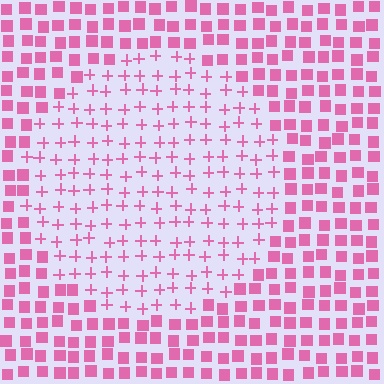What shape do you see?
I see a circle.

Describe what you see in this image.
The image is filled with small pink elements arranged in a uniform grid. A circle-shaped region contains plus signs, while the surrounding area contains squares. The boundary is defined purely by the change in element shape.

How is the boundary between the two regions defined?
The boundary is defined by a change in element shape: plus signs inside vs. squares outside. All elements share the same color and spacing.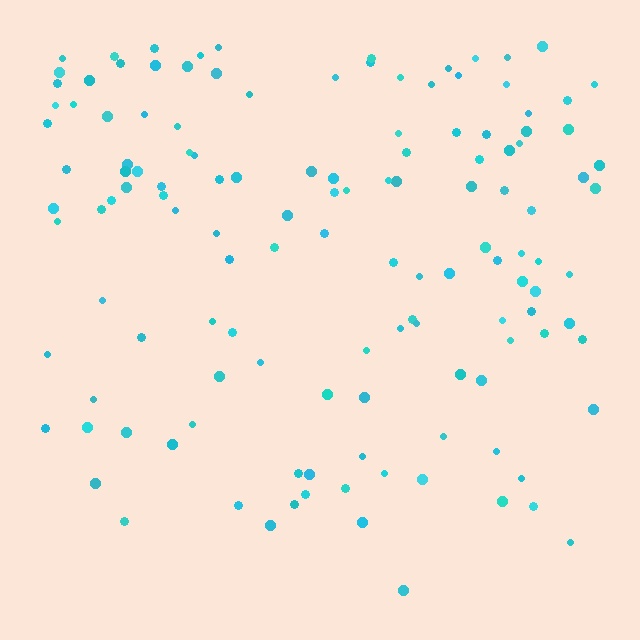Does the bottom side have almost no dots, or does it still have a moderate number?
Still a moderate number, just noticeably fewer than the top.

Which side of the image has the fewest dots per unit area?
The bottom.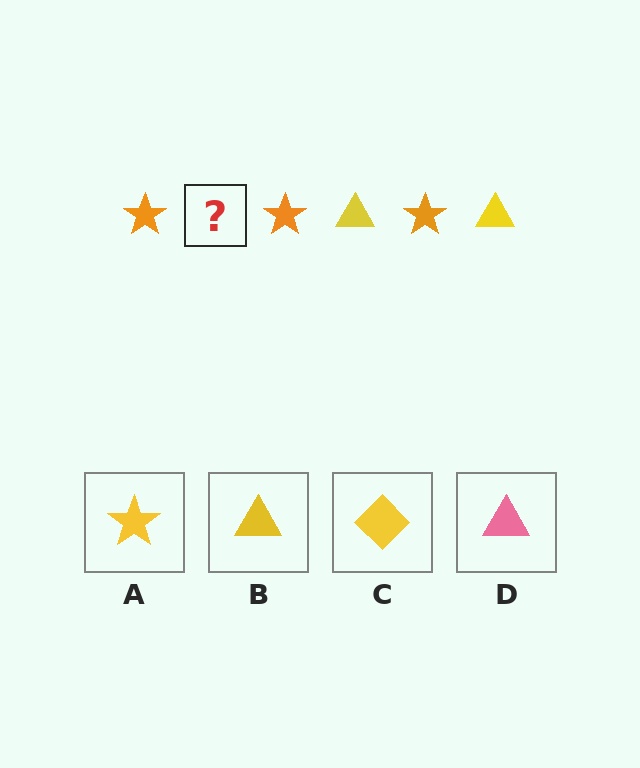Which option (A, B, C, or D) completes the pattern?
B.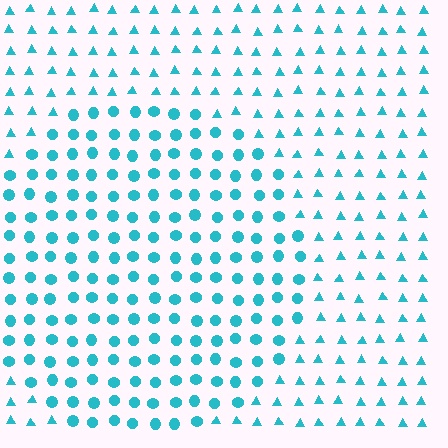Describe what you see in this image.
The image is filled with small cyan elements arranged in a uniform grid. A circle-shaped region contains circles, while the surrounding area contains triangles. The boundary is defined purely by the change in element shape.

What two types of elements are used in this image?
The image uses circles inside the circle region and triangles outside it.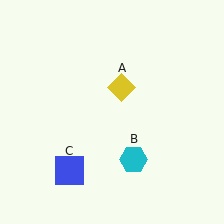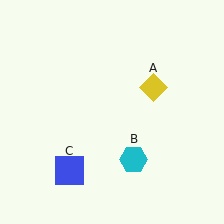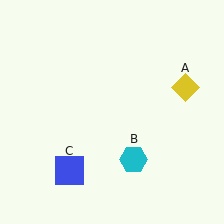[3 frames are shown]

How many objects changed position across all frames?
1 object changed position: yellow diamond (object A).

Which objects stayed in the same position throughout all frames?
Cyan hexagon (object B) and blue square (object C) remained stationary.